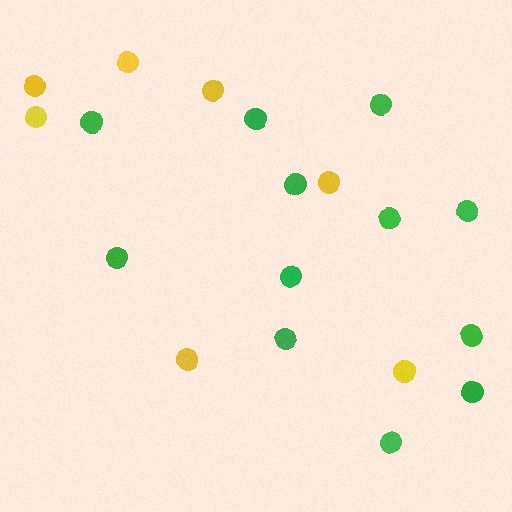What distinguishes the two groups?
There are 2 groups: one group of yellow circles (7) and one group of green circles (12).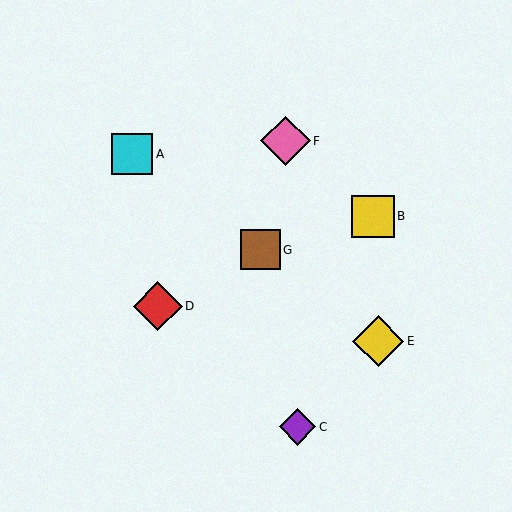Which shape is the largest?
The yellow diamond (labeled E) is the largest.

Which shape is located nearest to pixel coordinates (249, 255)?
The brown square (labeled G) at (260, 250) is nearest to that location.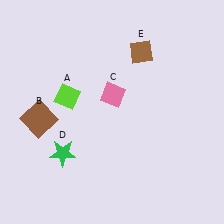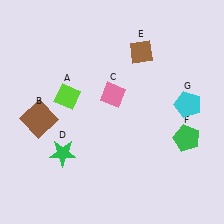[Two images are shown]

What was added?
A green pentagon (F), a cyan pentagon (G) were added in Image 2.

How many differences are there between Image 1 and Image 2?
There are 2 differences between the two images.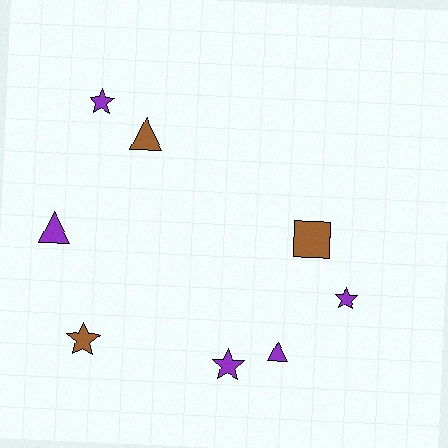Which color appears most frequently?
Purple, with 5 objects.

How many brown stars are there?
There is 1 brown star.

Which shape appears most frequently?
Star, with 4 objects.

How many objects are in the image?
There are 8 objects.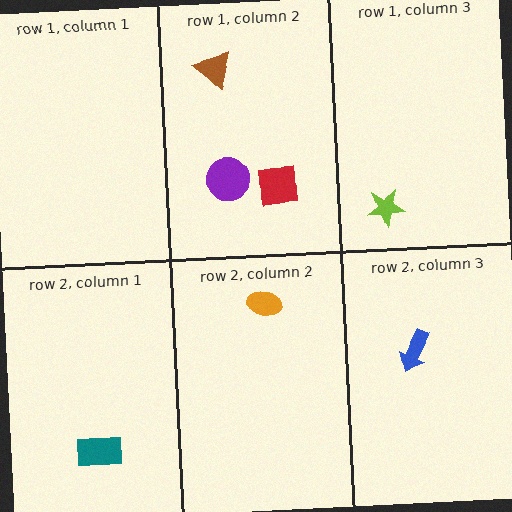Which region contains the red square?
The row 1, column 2 region.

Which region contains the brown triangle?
The row 1, column 2 region.